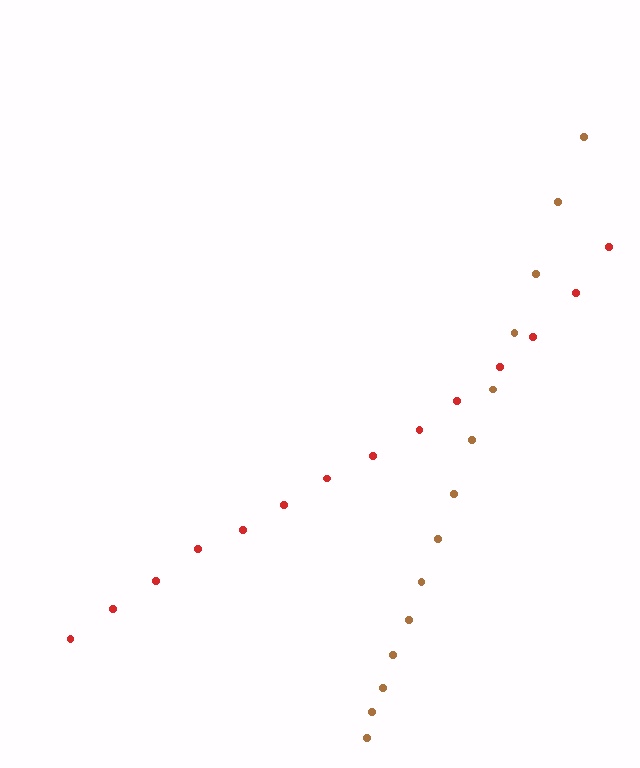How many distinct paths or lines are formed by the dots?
There are 2 distinct paths.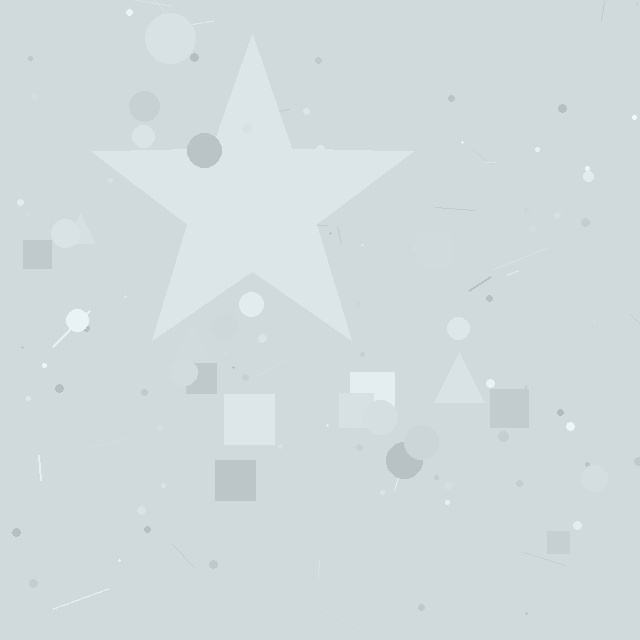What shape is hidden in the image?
A star is hidden in the image.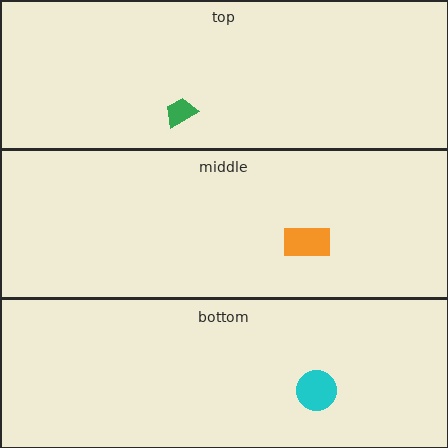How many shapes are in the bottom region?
1.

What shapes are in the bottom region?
The cyan circle.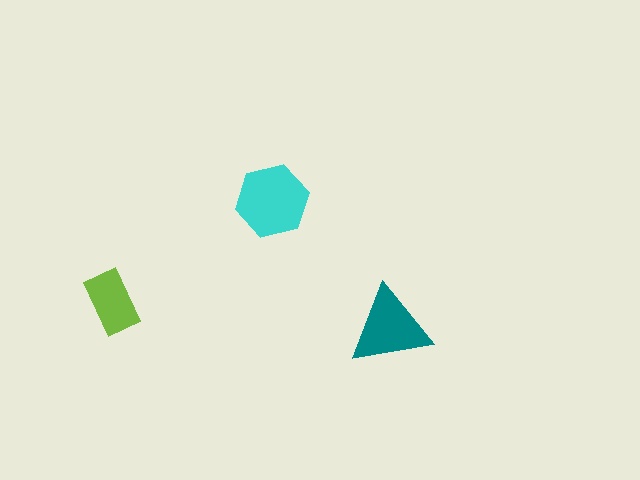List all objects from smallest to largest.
The lime rectangle, the teal triangle, the cyan hexagon.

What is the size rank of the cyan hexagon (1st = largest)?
1st.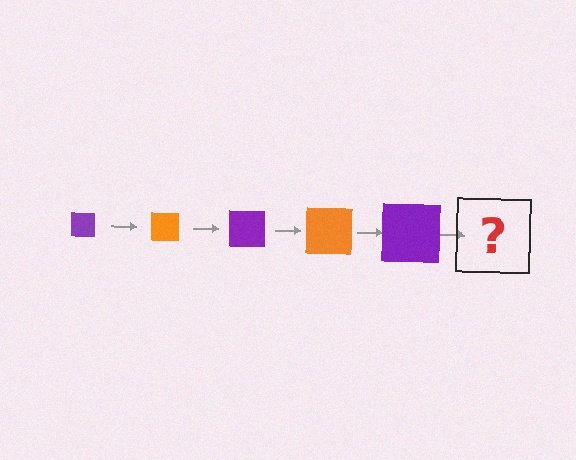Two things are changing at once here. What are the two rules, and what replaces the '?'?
The two rules are that the square grows larger each step and the color cycles through purple and orange. The '?' should be an orange square, larger than the previous one.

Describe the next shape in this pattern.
It should be an orange square, larger than the previous one.